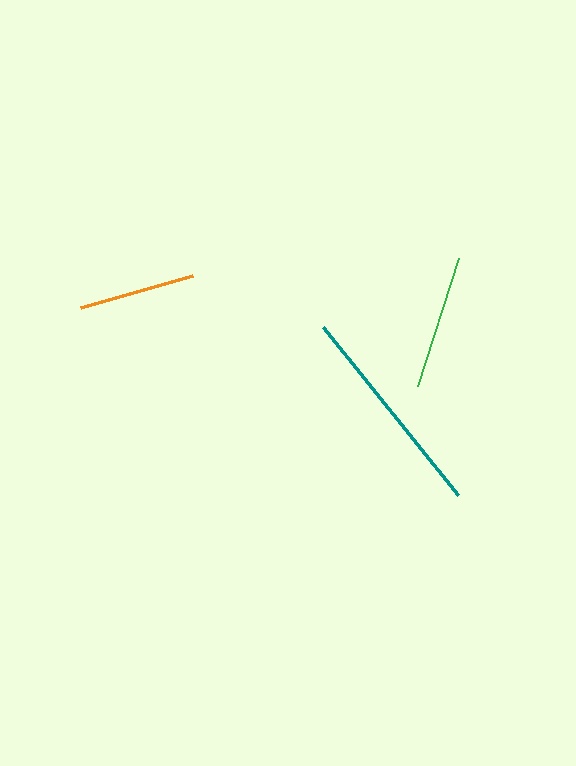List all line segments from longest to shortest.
From longest to shortest: teal, green, orange.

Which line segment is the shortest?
The orange line is the shortest at approximately 116 pixels.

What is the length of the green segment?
The green segment is approximately 135 pixels long.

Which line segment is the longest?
The teal line is the longest at approximately 216 pixels.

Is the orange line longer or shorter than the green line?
The green line is longer than the orange line.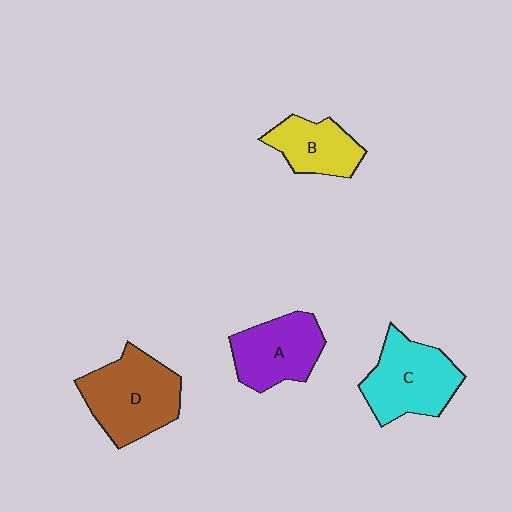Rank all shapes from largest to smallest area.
From largest to smallest: D (brown), C (cyan), A (purple), B (yellow).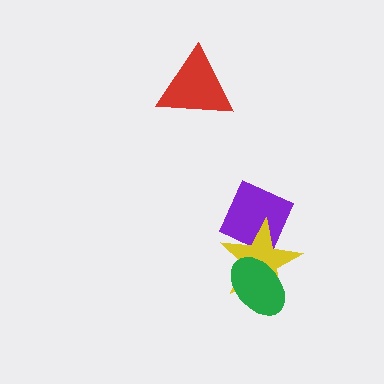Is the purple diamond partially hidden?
Yes, it is partially covered by another shape.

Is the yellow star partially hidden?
Yes, it is partially covered by another shape.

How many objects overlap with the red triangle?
0 objects overlap with the red triangle.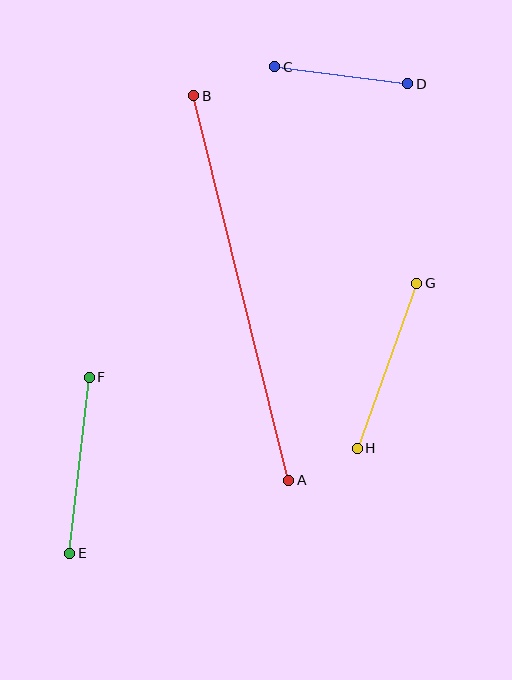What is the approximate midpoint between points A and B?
The midpoint is at approximately (241, 288) pixels.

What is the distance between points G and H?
The distance is approximately 176 pixels.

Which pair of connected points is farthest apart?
Points A and B are farthest apart.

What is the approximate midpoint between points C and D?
The midpoint is at approximately (341, 75) pixels.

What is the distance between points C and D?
The distance is approximately 134 pixels.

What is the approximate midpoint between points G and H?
The midpoint is at approximately (387, 366) pixels.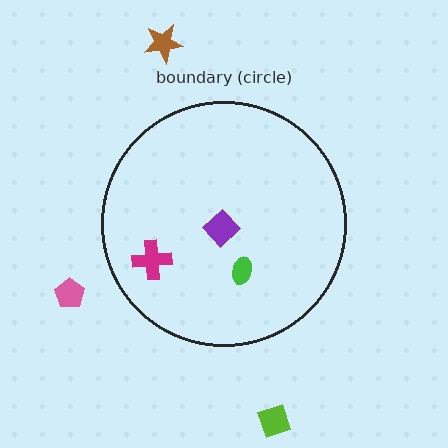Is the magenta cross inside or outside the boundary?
Inside.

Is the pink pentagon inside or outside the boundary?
Outside.